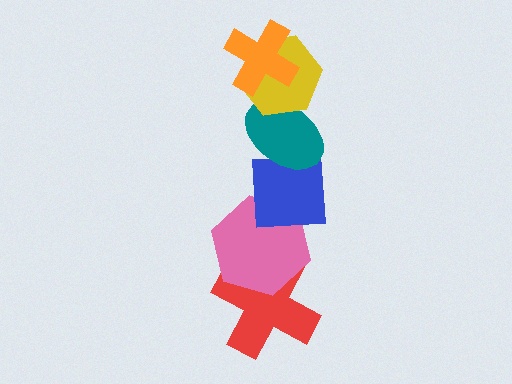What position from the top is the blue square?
The blue square is 4th from the top.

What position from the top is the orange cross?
The orange cross is 1st from the top.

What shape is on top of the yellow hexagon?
The orange cross is on top of the yellow hexagon.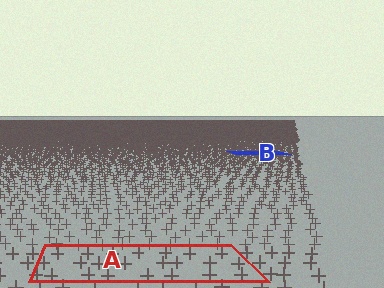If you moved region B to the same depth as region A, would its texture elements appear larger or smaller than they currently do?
They would appear larger. At a closer depth, the same texture elements are projected at a bigger on-screen size.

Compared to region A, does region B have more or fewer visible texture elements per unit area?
Region B has more texture elements per unit area — they are packed more densely because it is farther away.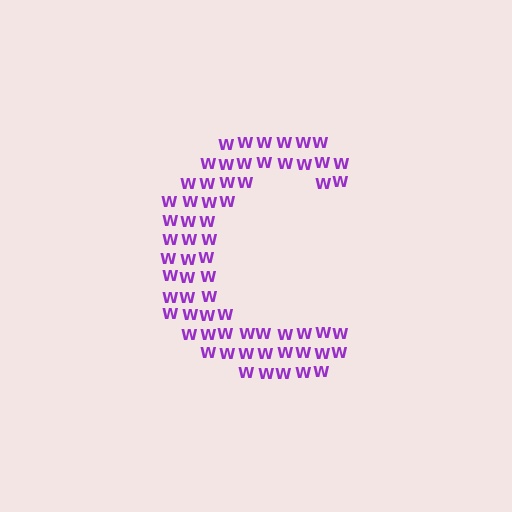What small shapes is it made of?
It is made of small letter W's.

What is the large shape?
The large shape is the letter C.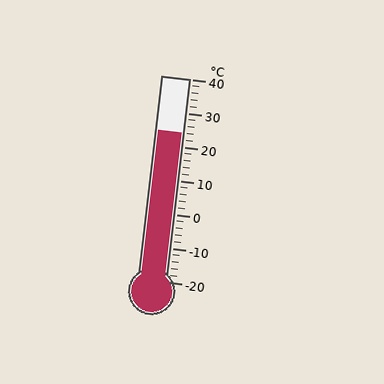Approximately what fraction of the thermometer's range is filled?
The thermometer is filled to approximately 75% of its range.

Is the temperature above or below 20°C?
The temperature is above 20°C.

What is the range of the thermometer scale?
The thermometer scale ranges from -20°C to 40°C.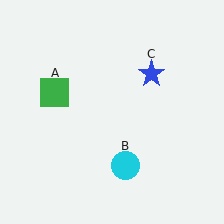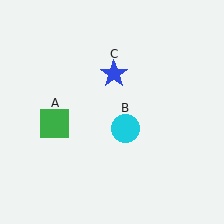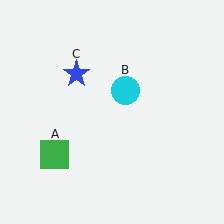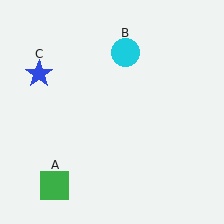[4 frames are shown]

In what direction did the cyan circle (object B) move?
The cyan circle (object B) moved up.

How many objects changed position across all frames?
3 objects changed position: green square (object A), cyan circle (object B), blue star (object C).